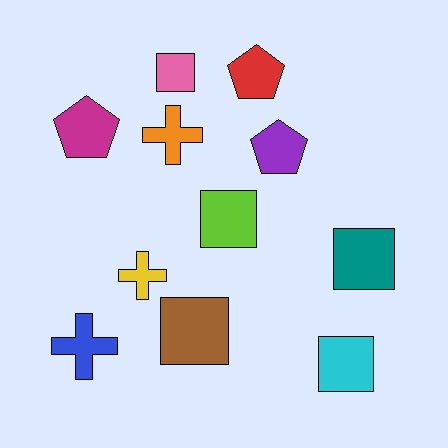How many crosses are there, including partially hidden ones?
There are 3 crosses.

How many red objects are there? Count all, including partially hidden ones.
There is 1 red object.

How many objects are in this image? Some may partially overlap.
There are 11 objects.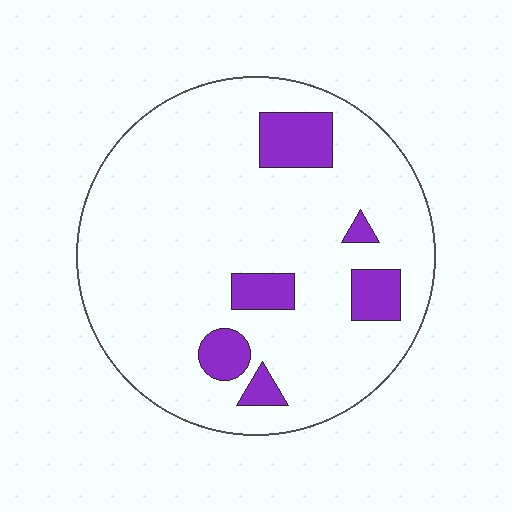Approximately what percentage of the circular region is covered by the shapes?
Approximately 15%.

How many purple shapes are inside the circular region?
6.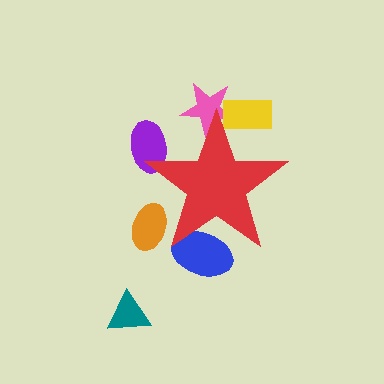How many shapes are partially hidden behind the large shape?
5 shapes are partially hidden.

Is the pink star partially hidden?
Yes, the pink star is partially hidden behind the red star.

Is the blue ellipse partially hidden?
Yes, the blue ellipse is partially hidden behind the red star.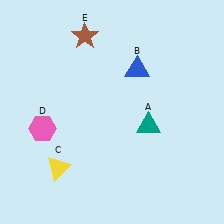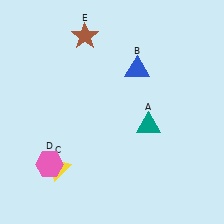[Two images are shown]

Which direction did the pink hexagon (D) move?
The pink hexagon (D) moved down.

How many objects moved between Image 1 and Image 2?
1 object moved between the two images.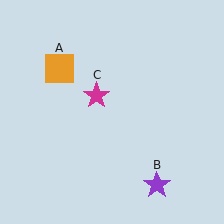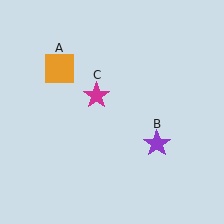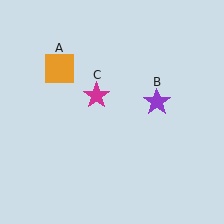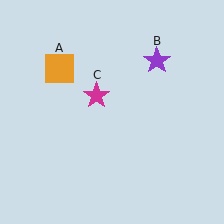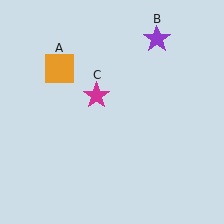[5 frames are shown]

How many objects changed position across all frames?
1 object changed position: purple star (object B).